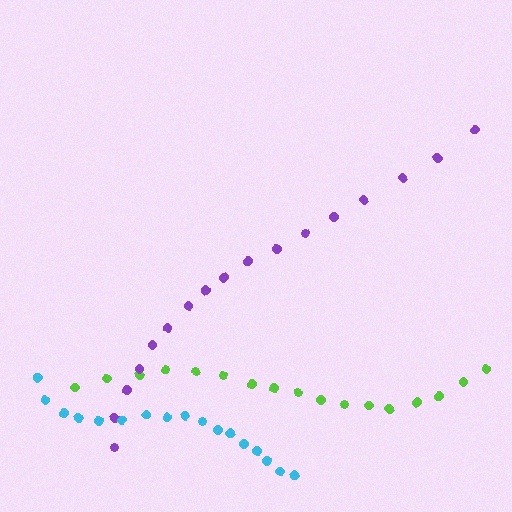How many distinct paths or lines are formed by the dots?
There are 3 distinct paths.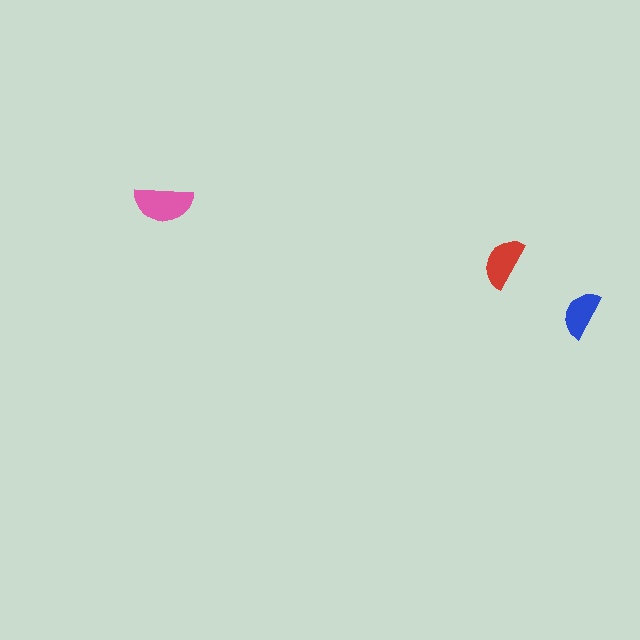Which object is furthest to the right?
The blue semicircle is rightmost.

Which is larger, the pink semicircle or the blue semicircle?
The pink one.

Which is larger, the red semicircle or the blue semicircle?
The red one.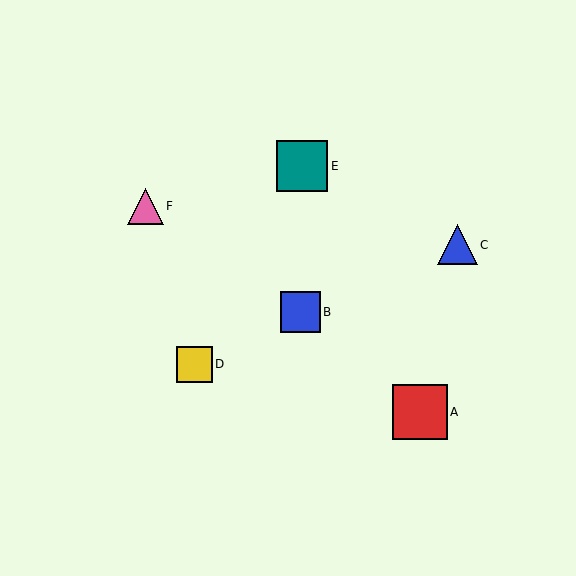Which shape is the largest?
The red square (labeled A) is the largest.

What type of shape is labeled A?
Shape A is a red square.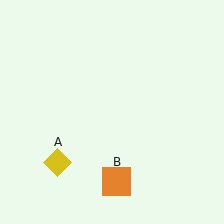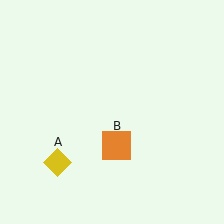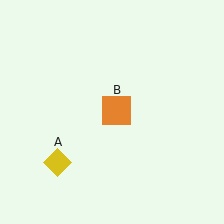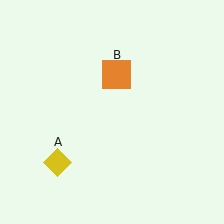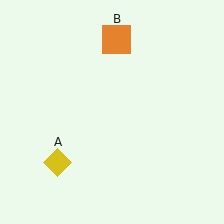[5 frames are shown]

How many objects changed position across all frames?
1 object changed position: orange square (object B).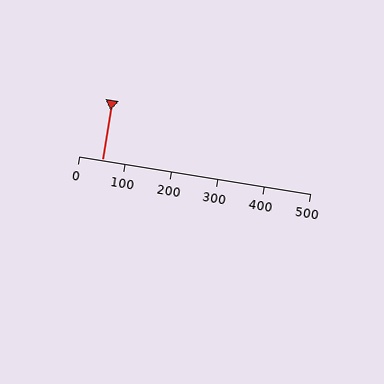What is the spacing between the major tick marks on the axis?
The major ticks are spaced 100 apart.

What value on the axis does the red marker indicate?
The marker indicates approximately 50.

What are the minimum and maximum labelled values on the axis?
The axis runs from 0 to 500.